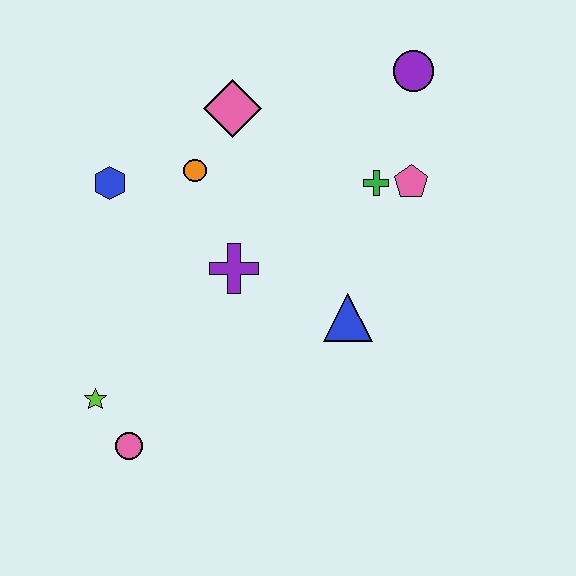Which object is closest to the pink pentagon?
The green cross is closest to the pink pentagon.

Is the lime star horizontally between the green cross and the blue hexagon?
No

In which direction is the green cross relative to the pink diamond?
The green cross is to the right of the pink diamond.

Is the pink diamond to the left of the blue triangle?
Yes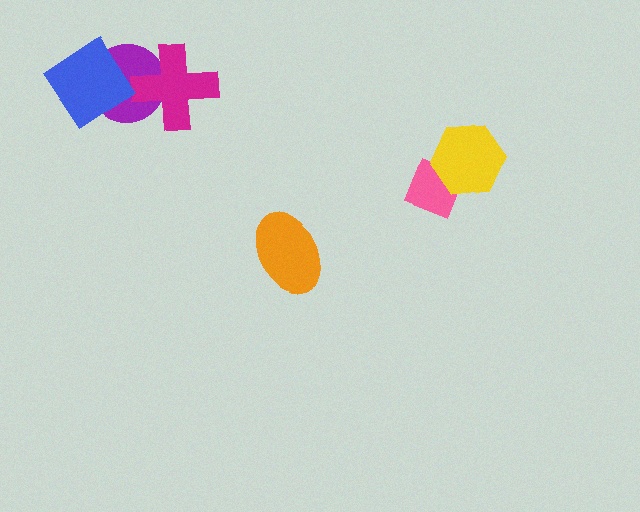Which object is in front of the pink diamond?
The yellow hexagon is in front of the pink diamond.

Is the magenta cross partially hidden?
No, no other shape covers it.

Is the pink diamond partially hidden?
Yes, it is partially covered by another shape.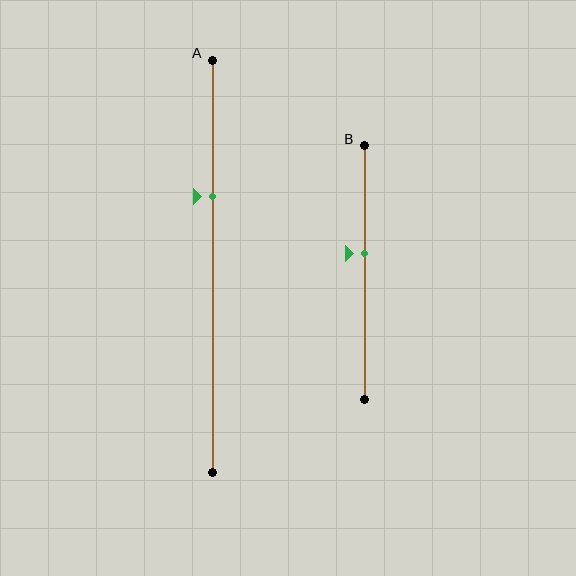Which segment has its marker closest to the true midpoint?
Segment B has its marker closest to the true midpoint.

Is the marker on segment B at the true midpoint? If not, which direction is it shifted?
No, the marker on segment B is shifted upward by about 7% of the segment length.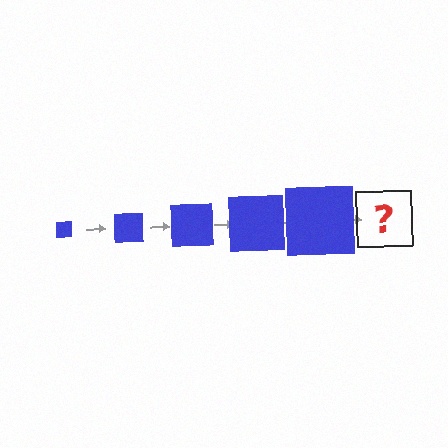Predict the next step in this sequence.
The next step is a blue square, larger than the previous one.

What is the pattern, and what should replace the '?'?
The pattern is that the square gets progressively larger each step. The '?' should be a blue square, larger than the previous one.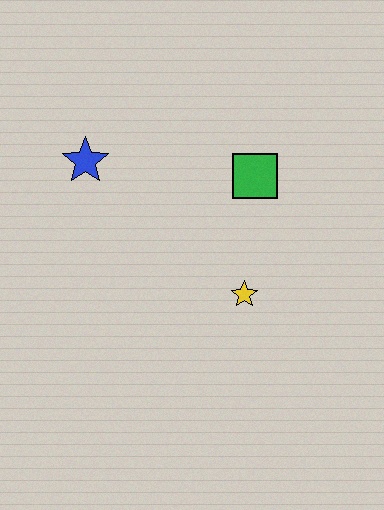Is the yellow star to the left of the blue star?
No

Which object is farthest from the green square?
The blue star is farthest from the green square.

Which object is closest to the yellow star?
The green square is closest to the yellow star.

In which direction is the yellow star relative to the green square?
The yellow star is below the green square.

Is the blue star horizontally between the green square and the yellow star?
No